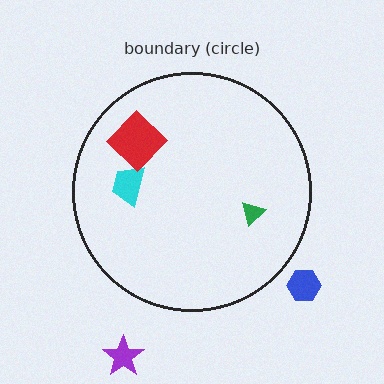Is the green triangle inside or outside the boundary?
Inside.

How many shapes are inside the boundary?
3 inside, 2 outside.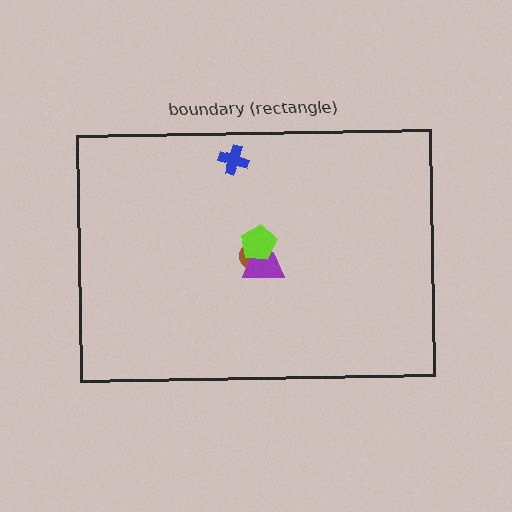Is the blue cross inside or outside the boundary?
Inside.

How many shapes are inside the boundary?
4 inside, 0 outside.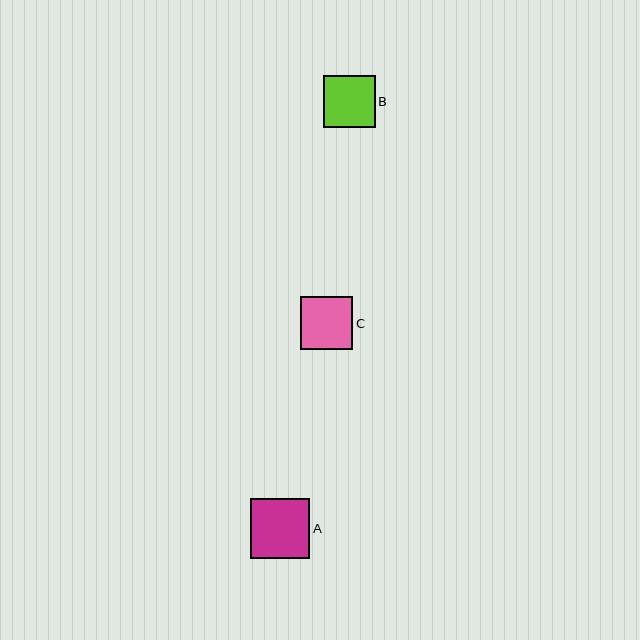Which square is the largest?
Square A is the largest with a size of approximately 59 pixels.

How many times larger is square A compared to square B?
Square A is approximately 1.2 times the size of square B.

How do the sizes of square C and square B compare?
Square C and square B are approximately the same size.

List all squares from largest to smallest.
From largest to smallest: A, C, B.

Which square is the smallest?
Square B is the smallest with a size of approximately 51 pixels.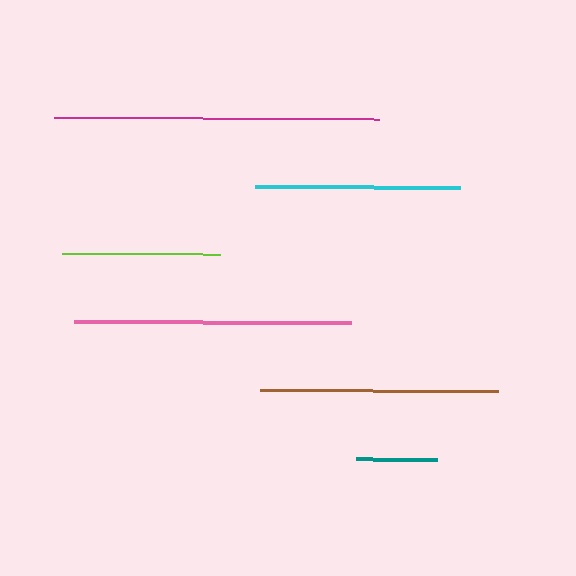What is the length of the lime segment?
The lime segment is approximately 159 pixels long.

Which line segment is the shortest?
The teal line is the shortest at approximately 81 pixels.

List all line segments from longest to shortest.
From longest to shortest: magenta, pink, brown, cyan, lime, teal.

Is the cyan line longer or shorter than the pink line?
The pink line is longer than the cyan line.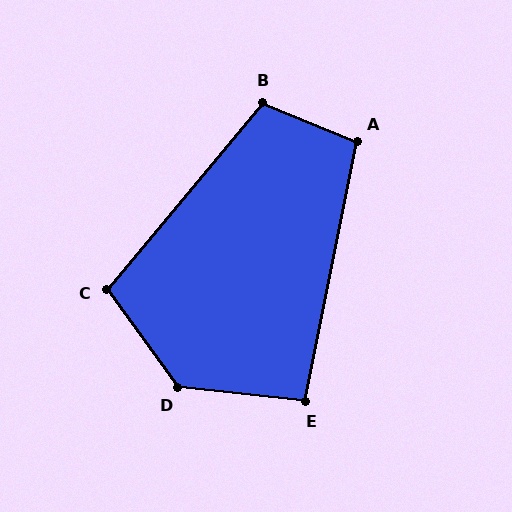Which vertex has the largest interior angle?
D, at approximately 132 degrees.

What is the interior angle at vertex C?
Approximately 104 degrees (obtuse).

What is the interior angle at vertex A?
Approximately 101 degrees (obtuse).